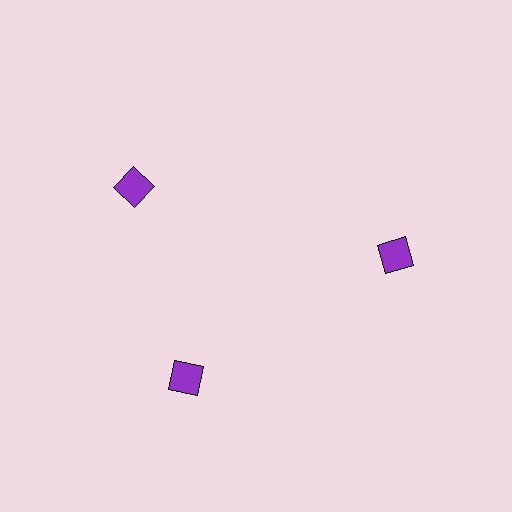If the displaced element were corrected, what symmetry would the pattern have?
It would have 3-fold rotational symmetry — the pattern would map onto itself every 120 degrees.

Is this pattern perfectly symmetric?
No. The 3 purple squares are arranged in a ring, but one element near the 11 o'clock position is rotated out of alignment along the ring, breaking the 3-fold rotational symmetry.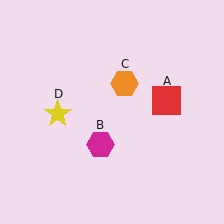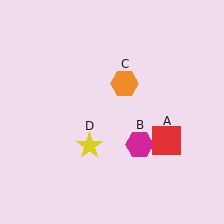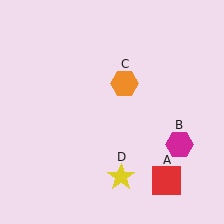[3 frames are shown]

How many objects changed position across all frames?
3 objects changed position: red square (object A), magenta hexagon (object B), yellow star (object D).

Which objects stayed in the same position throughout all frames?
Orange hexagon (object C) remained stationary.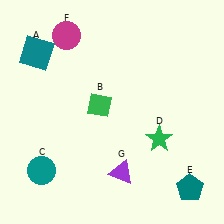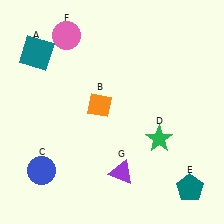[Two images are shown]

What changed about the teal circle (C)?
In Image 1, C is teal. In Image 2, it changed to blue.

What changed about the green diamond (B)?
In Image 1, B is green. In Image 2, it changed to orange.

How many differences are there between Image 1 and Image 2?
There are 3 differences between the two images.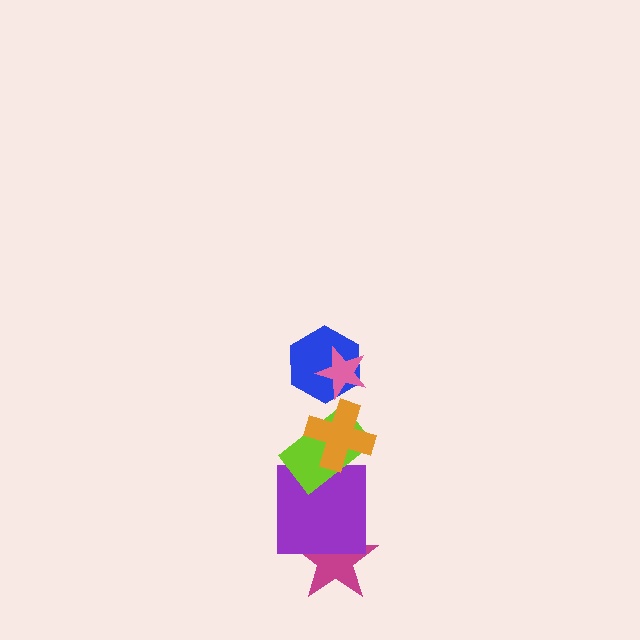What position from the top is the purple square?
The purple square is 5th from the top.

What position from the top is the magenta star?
The magenta star is 6th from the top.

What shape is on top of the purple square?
The lime rectangle is on top of the purple square.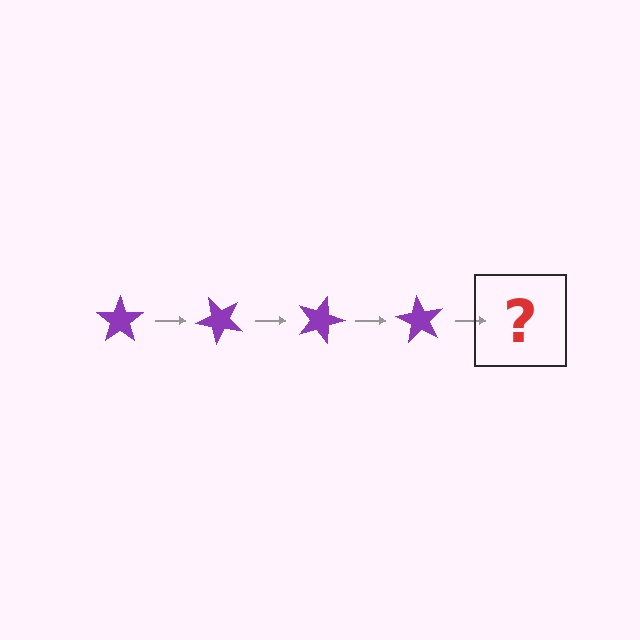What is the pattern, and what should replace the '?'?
The pattern is that the star rotates 45 degrees each step. The '?' should be a purple star rotated 180 degrees.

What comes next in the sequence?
The next element should be a purple star rotated 180 degrees.